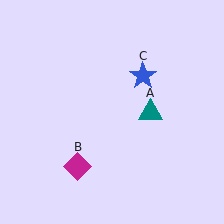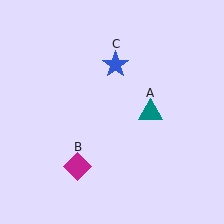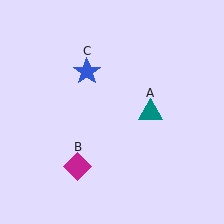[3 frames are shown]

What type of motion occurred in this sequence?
The blue star (object C) rotated counterclockwise around the center of the scene.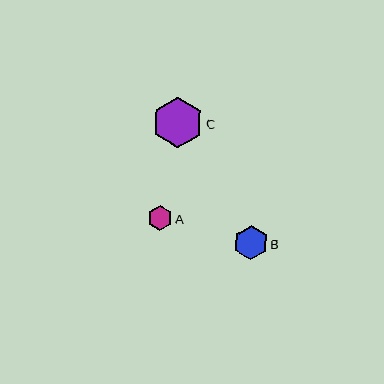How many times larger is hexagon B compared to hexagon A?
Hexagon B is approximately 1.4 times the size of hexagon A.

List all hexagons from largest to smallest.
From largest to smallest: C, B, A.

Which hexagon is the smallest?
Hexagon A is the smallest with a size of approximately 24 pixels.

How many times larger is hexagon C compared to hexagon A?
Hexagon C is approximately 2.1 times the size of hexagon A.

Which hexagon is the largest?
Hexagon C is the largest with a size of approximately 51 pixels.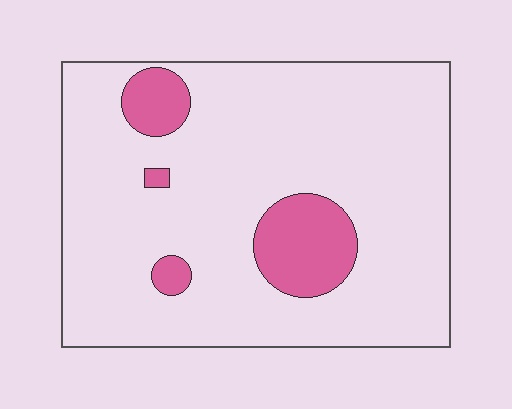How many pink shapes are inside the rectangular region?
4.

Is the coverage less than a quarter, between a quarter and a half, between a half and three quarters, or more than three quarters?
Less than a quarter.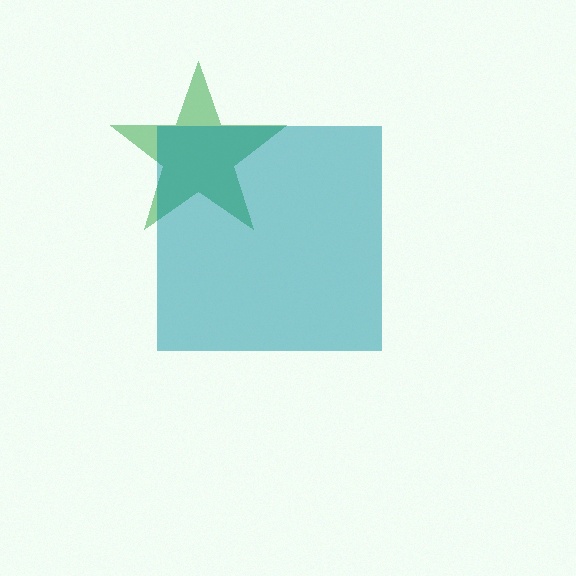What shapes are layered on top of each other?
The layered shapes are: a green star, a teal square.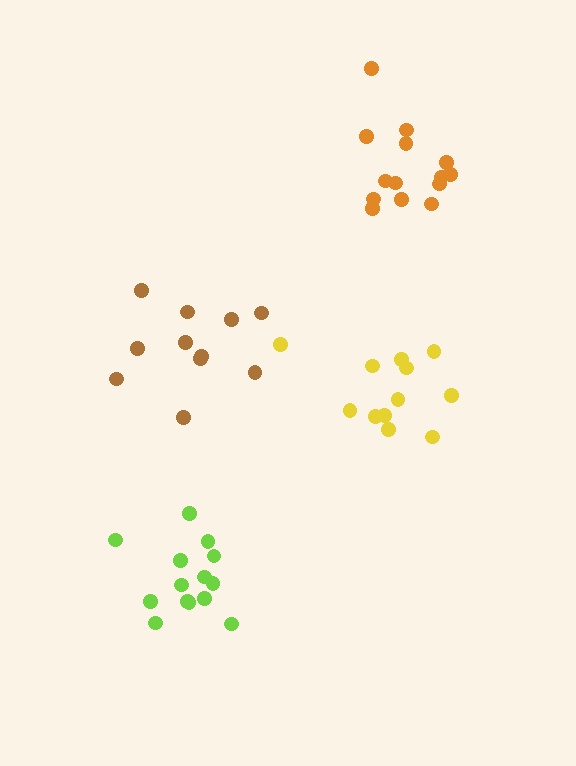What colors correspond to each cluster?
The clusters are colored: brown, lime, yellow, orange.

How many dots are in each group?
Group 1: 11 dots, Group 2: 14 dots, Group 3: 12 dots, Group 4: 14 dots (51 total).